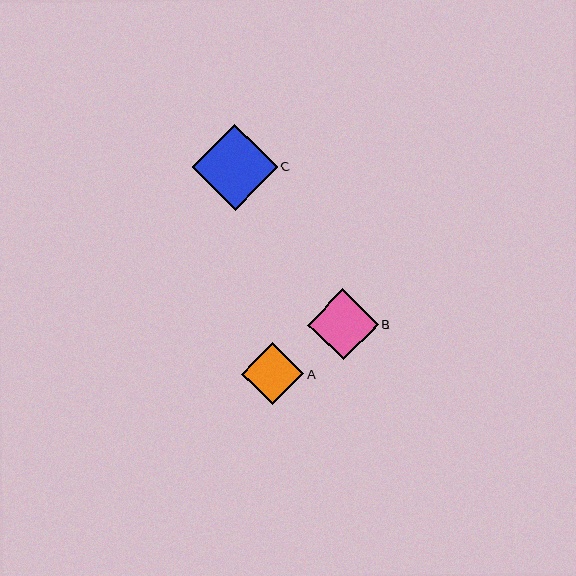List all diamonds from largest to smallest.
From largest to smallest: C, B, A.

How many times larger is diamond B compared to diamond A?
Diamond B is approximately 1.1 times the size of diamond A.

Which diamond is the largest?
Diamond C is the largest with a size of approximately 86 pixels.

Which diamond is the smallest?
Diamond A is the smallest with a size of approximately 62 pixels.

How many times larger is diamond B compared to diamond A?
Diamond B is approximately 1.1 times the size of diamond A.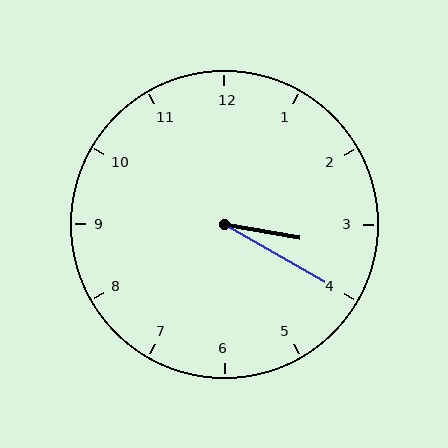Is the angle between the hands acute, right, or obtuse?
It is acute.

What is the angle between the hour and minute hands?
Approximately 20 degrees.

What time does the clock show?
3:20.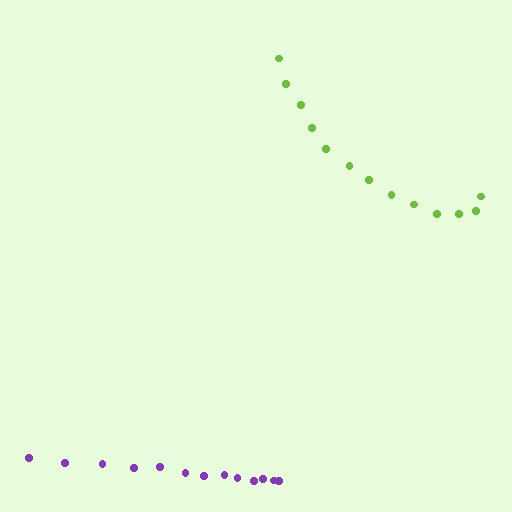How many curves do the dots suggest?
There are 2 distinct paths.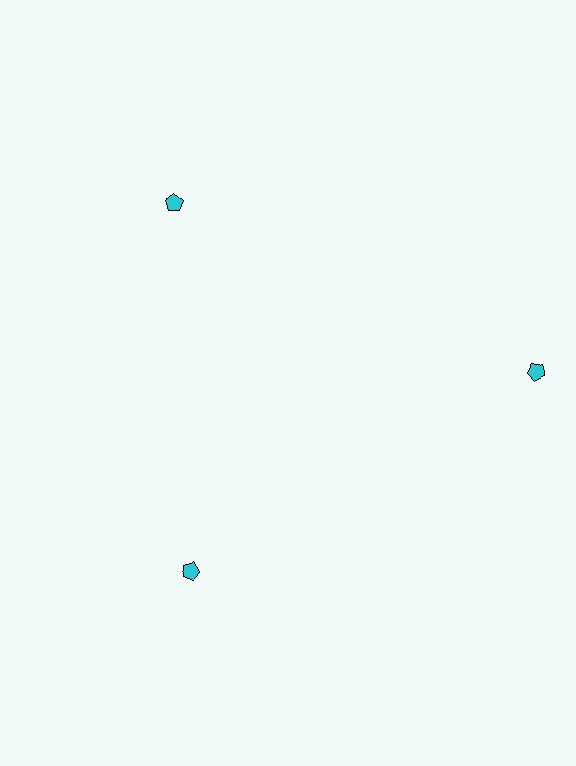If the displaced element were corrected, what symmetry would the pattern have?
It would have 3-fold rotational symmetry — the pattern would map onto itself every 120 degrees.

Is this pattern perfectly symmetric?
No. The 3 cyan pentagons are arranged in a ring, but one element near the 3 o'clock position is pushed outward from the center, breaking the 3-fold rotational symmetry.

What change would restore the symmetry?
The symmetry would be restored by moving it inward, back onto the ring so that all 3 pentagons sit at equal angles and equal distance from the center.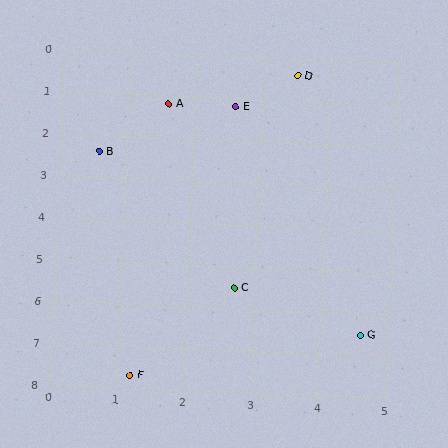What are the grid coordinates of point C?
Point C is at approximately (2.7, 5.5).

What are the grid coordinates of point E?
Point E is at approximately (2.6, 1.2).